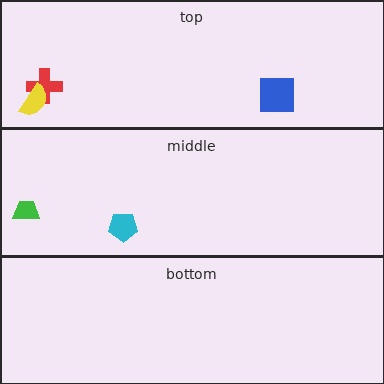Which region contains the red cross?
The top region.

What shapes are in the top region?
The red cross, the blue square, the yellow semicircle.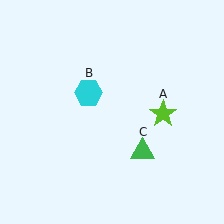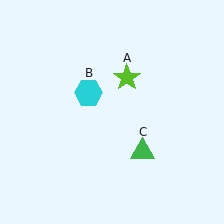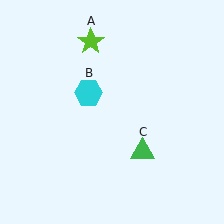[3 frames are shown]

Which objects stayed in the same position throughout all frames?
Cyan hexagon (object B) and green triangle (object C) remained stationary.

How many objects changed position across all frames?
1 object changed position: lime star (object A).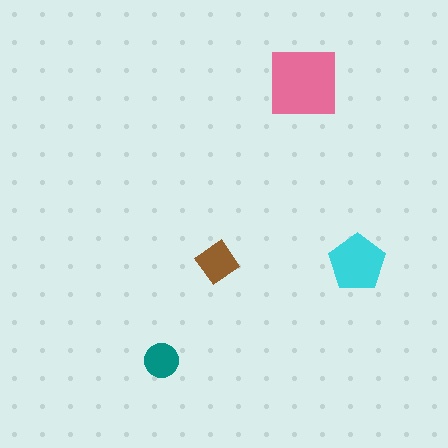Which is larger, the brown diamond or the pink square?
The pink square.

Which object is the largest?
The pink square.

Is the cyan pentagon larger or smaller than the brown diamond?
Larger.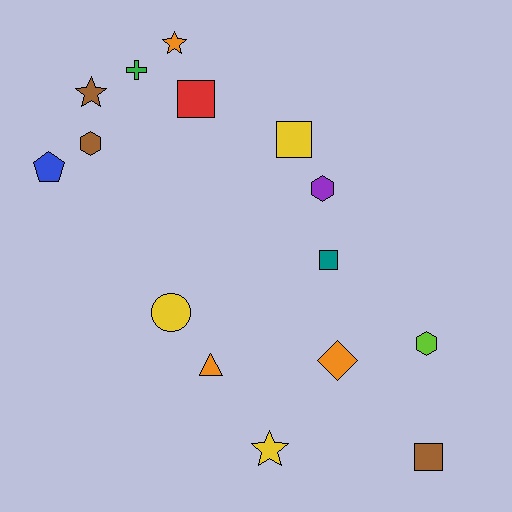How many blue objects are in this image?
There is 1 blue object.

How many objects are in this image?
There are 15 objects.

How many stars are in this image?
There are 3 stars.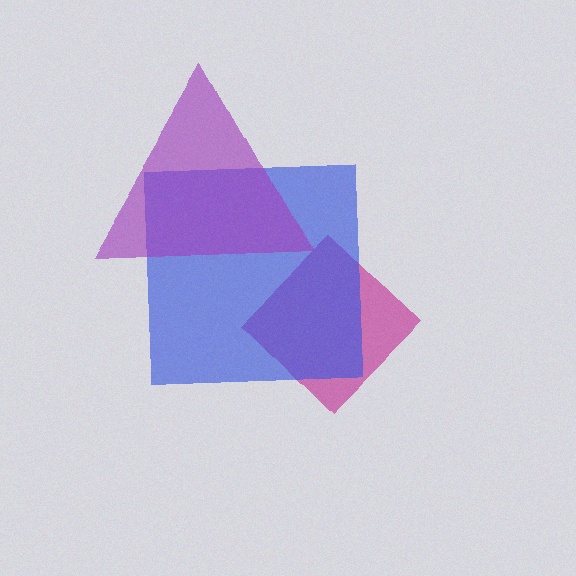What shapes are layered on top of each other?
The layered shapes are: a magenta diamond, a blue square, a purple triangle.